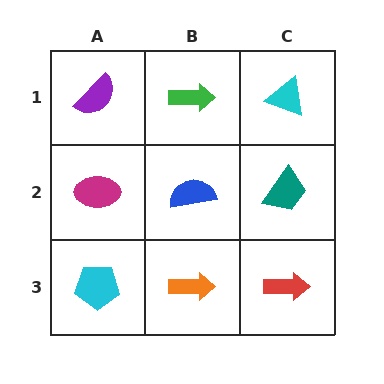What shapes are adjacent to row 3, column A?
A magenta ellipse (row 2, column A), an orange arrow (row 3, column B).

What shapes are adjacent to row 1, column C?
A teal trapezoid (row 2, column C), a green arrow (row 1, column B).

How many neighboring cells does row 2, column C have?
3.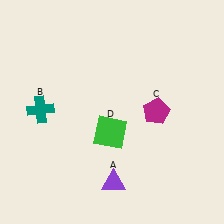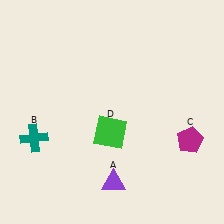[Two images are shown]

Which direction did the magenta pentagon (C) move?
The magenta pentagon (C) moved right.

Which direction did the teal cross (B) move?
The teal cross (B) moved down.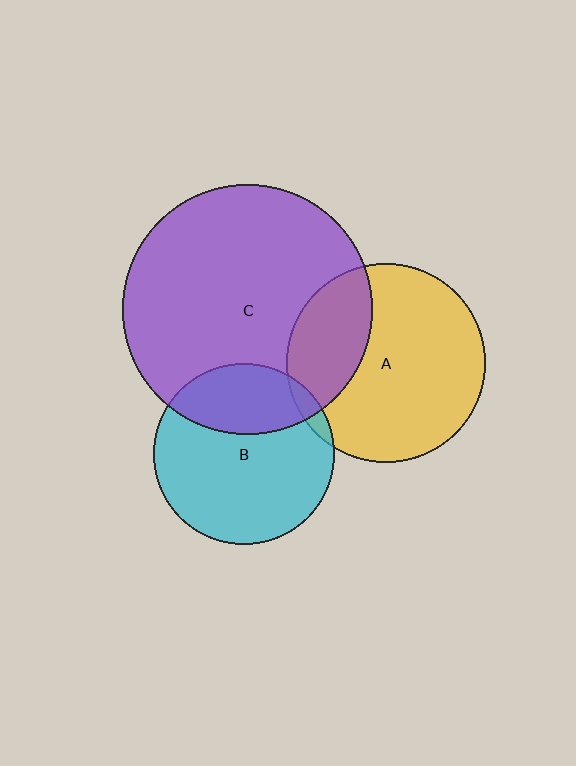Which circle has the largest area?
Circle C (purple).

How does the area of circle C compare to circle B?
Approximately 1.9 times.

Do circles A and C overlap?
Yes.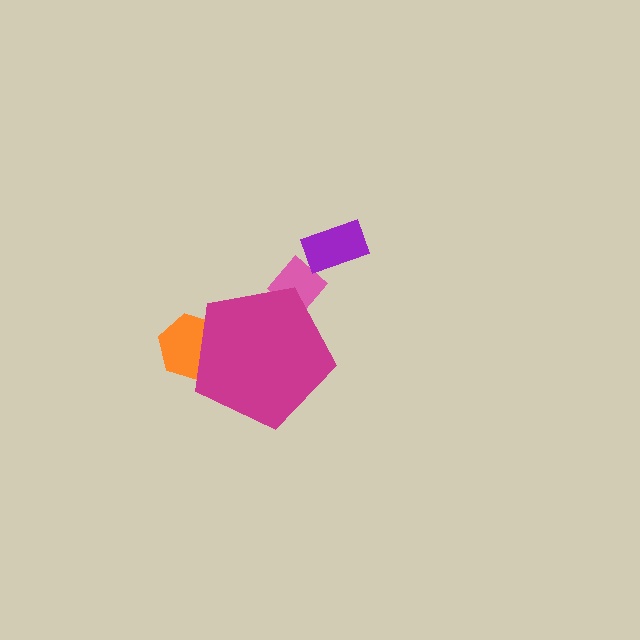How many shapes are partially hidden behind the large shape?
2 shapes are partially hidden.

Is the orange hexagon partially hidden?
Yes, the orange hexagon is partially hidden behind the magenta pentagon.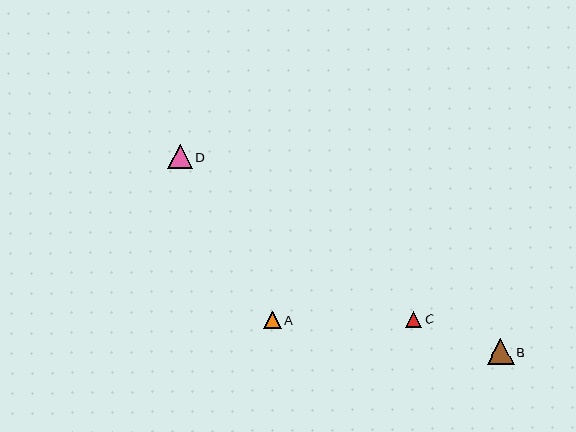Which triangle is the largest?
Triangle B is the largest with a size of approximately 26 pixels.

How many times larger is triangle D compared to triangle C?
Triangle D is approximately 1.5 times the size of triangle C.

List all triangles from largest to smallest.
From largest to smallest: B, D, A, C.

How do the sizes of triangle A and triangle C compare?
Triangle A and triangle C are approximately the same size.